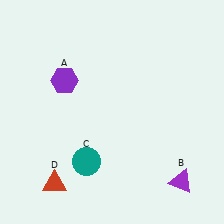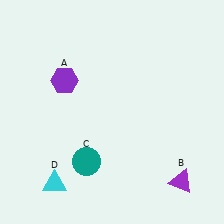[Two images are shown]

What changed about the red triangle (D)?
In Image 1, D is red. In Image 2, it changed to cyan.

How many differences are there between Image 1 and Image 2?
There is 1 difference between the two images.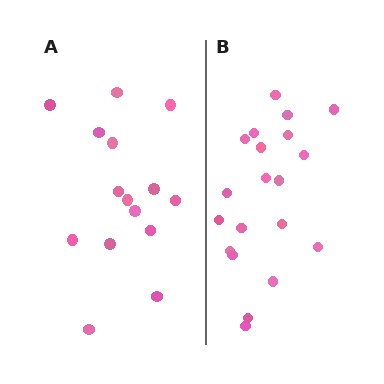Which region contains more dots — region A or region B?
Region B (the right region) has more dots.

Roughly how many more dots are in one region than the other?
Region B has about 5 more dots than region A.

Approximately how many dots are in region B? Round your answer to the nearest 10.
About 20 dots.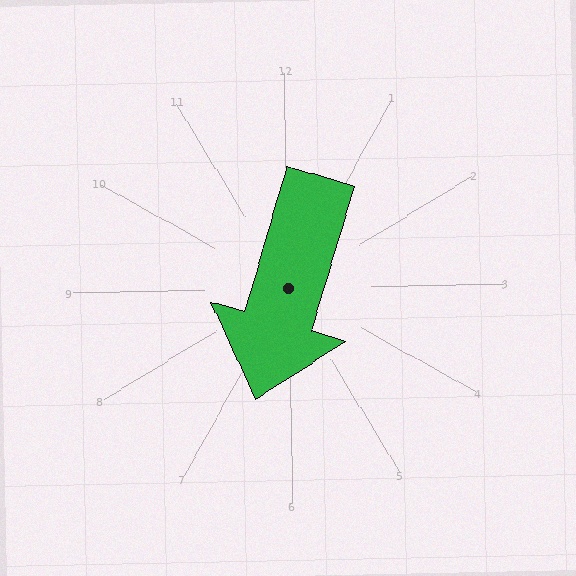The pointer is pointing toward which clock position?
Roughly 7 o'clock.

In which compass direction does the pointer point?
South.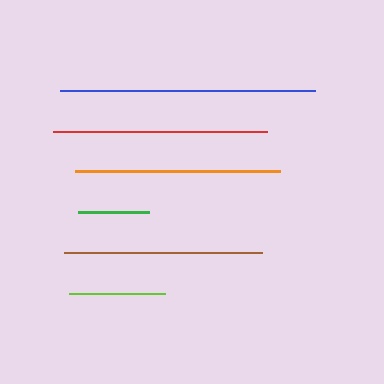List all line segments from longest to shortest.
From longest to shortest: blue, red, orange, brown, lime, green.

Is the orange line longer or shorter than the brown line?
The orange line is longer than the brown line.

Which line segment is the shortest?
The green line is the shortest at approximately 71 pixels.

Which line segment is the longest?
The blue line is the longest at approximately 255 pixels.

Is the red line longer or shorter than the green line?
The red line is longer than the green line.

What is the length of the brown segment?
The brown segment is approximately 198 pixels long.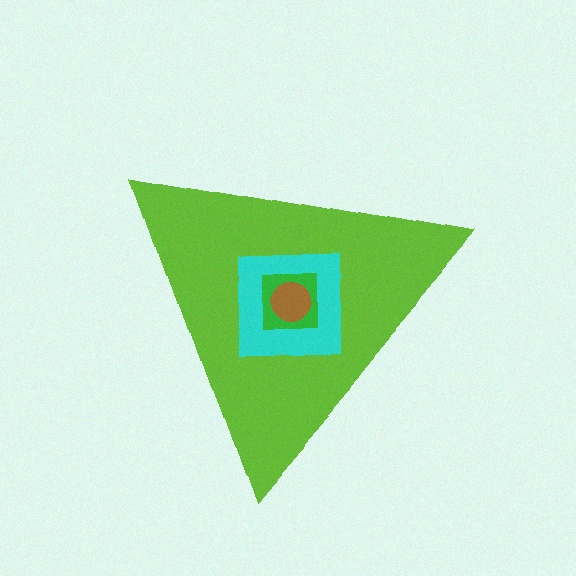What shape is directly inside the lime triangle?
The cyan square.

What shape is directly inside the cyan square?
The green square.